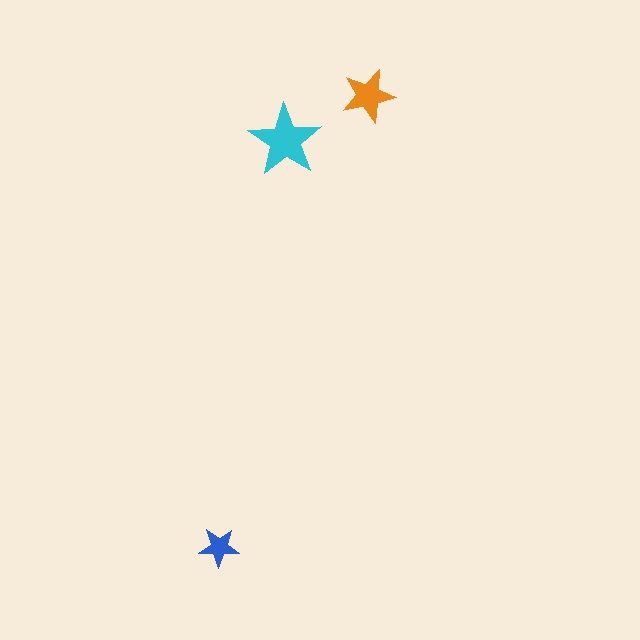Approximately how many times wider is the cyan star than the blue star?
About 2 times wider.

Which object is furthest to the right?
The orange star is rightmost.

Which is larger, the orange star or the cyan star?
The cyan one.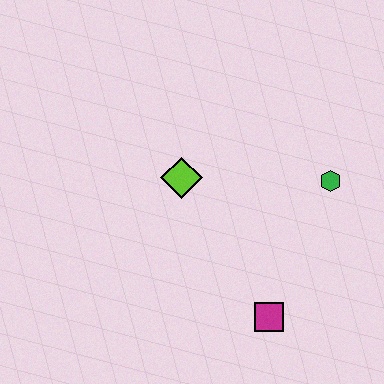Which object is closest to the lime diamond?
The green hexagon is closest to the lime diamond.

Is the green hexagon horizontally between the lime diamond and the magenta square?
No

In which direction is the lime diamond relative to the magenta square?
The lime diamond is above the magenta square.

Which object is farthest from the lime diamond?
The magenta square is farthest from the lime diamond.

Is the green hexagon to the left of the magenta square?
No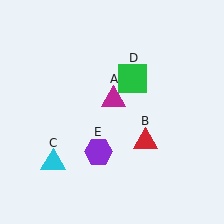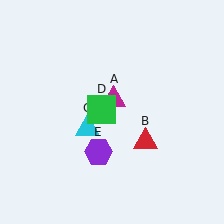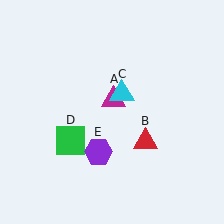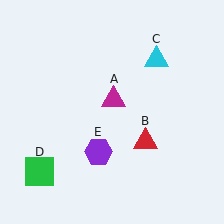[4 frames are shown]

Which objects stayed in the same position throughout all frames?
Magenta triangle (object A) and red triangle (object B) and purple hexagon (object E) remained stationary.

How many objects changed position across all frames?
2 objects changed position: cyan triangle (object C), green square (object D).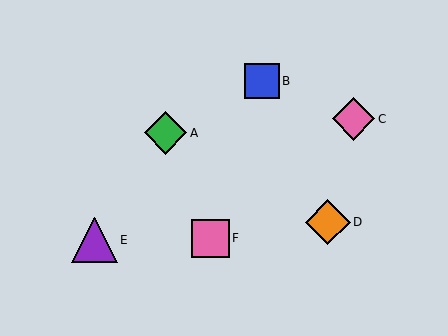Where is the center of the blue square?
The center of the blue square is at (262, 81).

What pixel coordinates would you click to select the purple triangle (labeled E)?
Click at (94, 240) to select the purple triangle E.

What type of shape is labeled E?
Shape E is a purple triangle.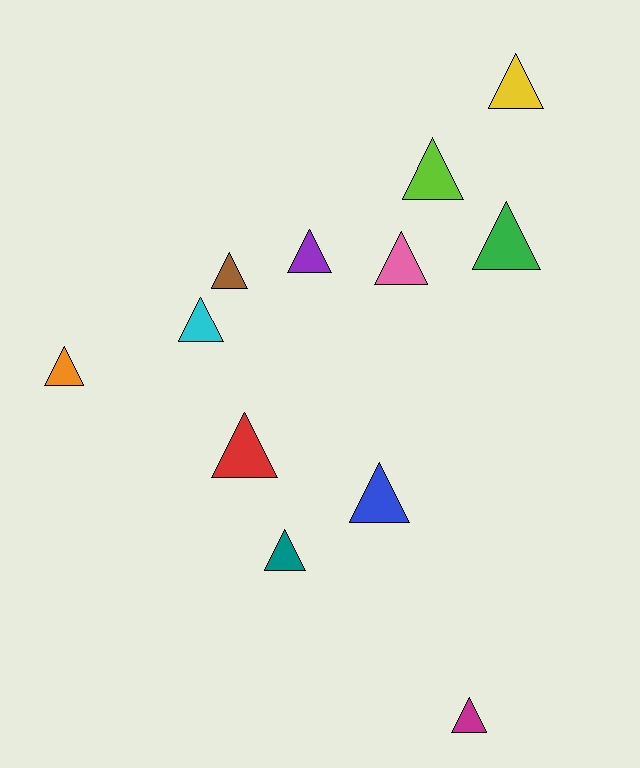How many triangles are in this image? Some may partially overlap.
There are 12 triangles.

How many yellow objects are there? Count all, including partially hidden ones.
There is 1 yellow object.